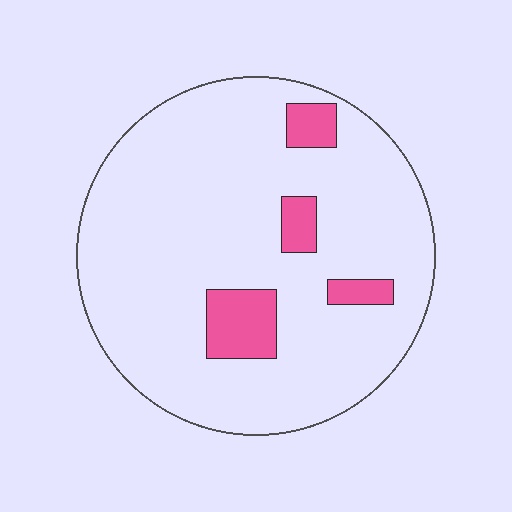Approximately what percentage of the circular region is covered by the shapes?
Approximately 10%.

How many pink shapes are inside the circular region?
4.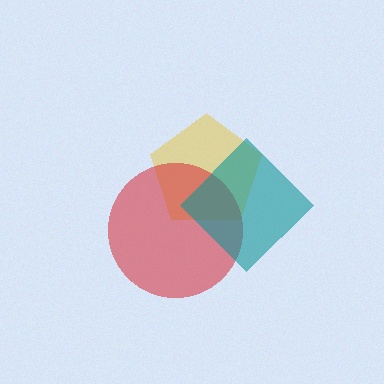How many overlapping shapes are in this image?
There are 3 overlapping shapes in the image.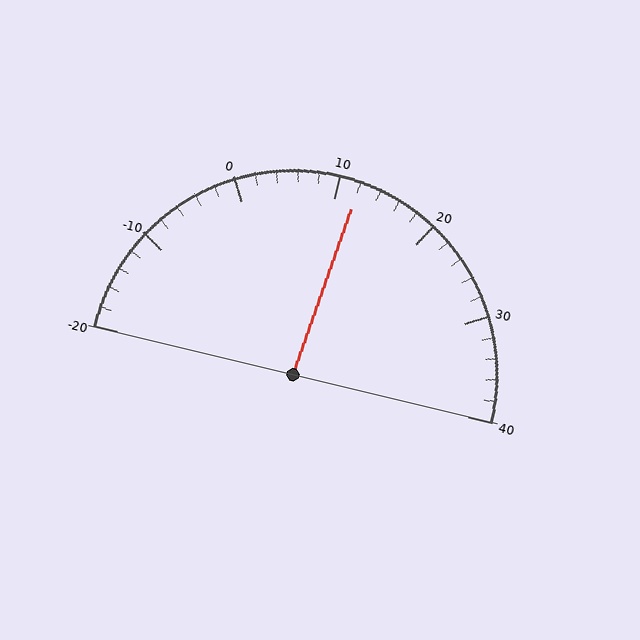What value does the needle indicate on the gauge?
The needle indicates approximately 12.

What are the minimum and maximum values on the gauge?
The gauge ranges from -20 to 40.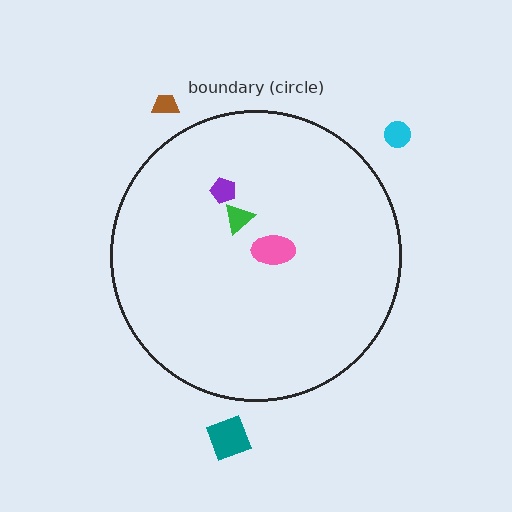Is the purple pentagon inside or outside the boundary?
Inside.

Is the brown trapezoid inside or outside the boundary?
Outside.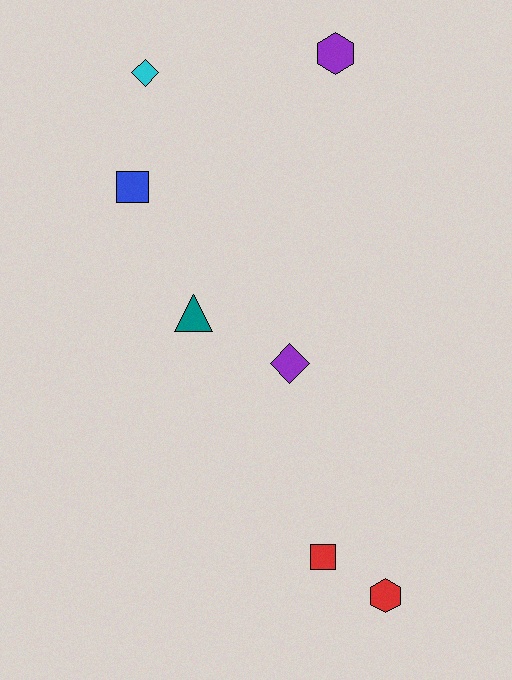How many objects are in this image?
There are 7 objects.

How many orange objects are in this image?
There are no orange objects.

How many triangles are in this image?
There is 1 triangle.